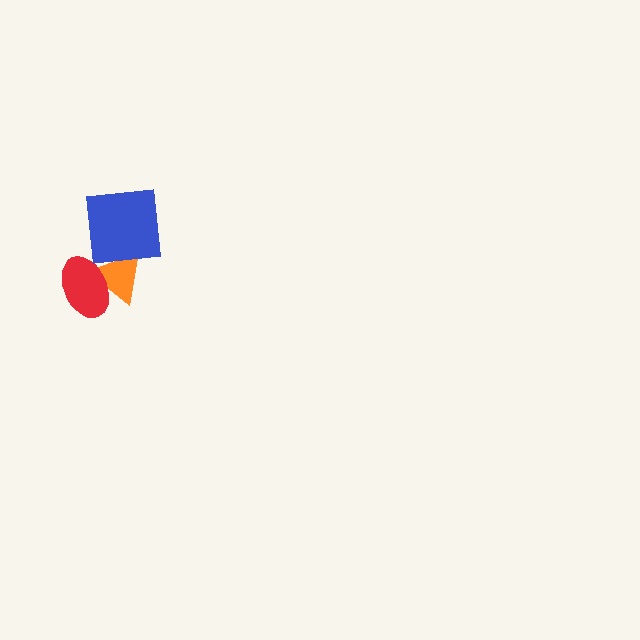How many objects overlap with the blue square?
2 objects overlap with the blue square.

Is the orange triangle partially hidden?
Yes, it is partially covered by another shape.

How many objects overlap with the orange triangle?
2 objects overlap with the orange triangle.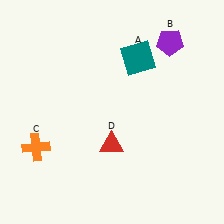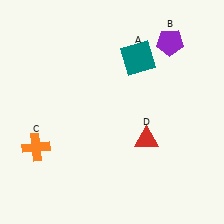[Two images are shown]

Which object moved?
The red triangle (D) moved right.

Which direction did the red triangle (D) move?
The red triangle (D) moved right.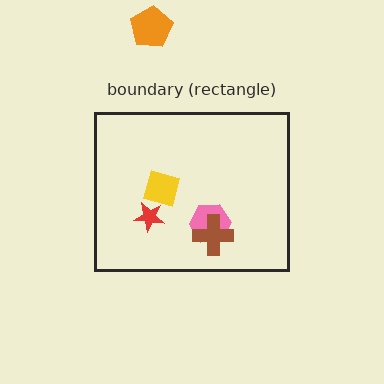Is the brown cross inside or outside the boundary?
Inside.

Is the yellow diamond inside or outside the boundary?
Inside.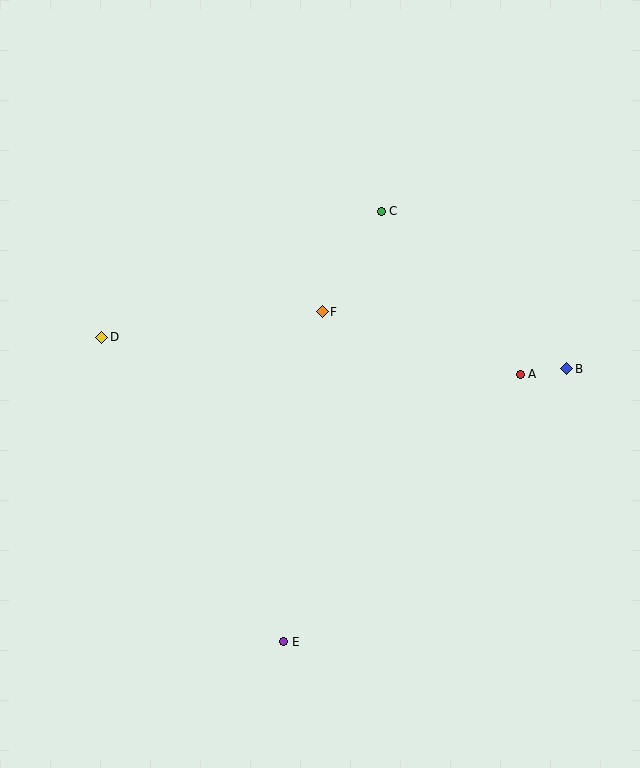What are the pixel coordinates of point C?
Point C is at (381, 211).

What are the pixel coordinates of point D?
Point D is at (102, 337).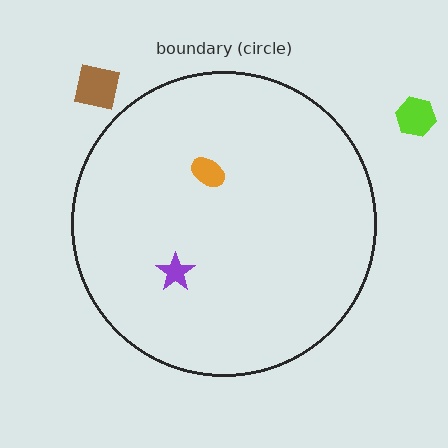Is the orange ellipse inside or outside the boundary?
Inside.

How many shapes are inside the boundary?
2 inside, 2 outside.